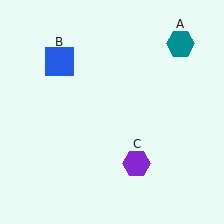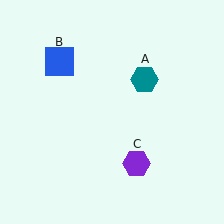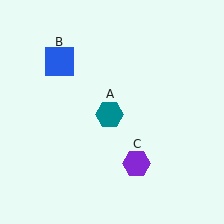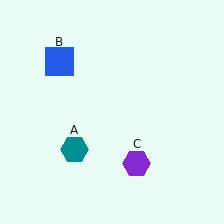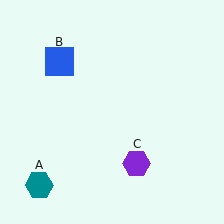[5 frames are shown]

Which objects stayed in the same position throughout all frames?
Blue square (object B) and purple hexagon (object C) remained stationary.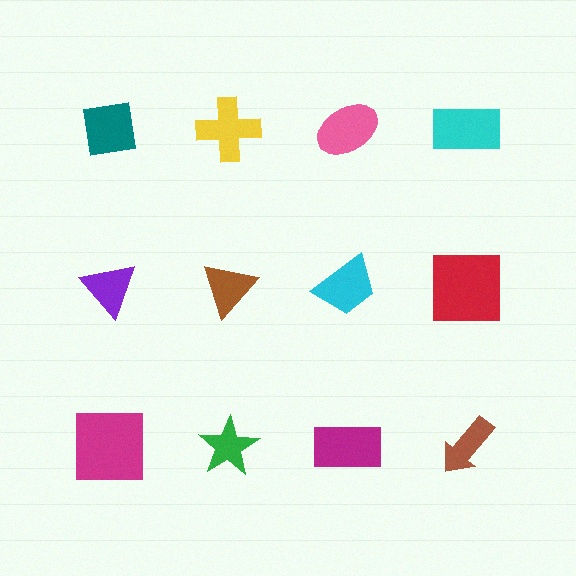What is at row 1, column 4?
A cyan rectangle.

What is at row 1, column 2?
A yellow cross.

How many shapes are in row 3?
4 shapes.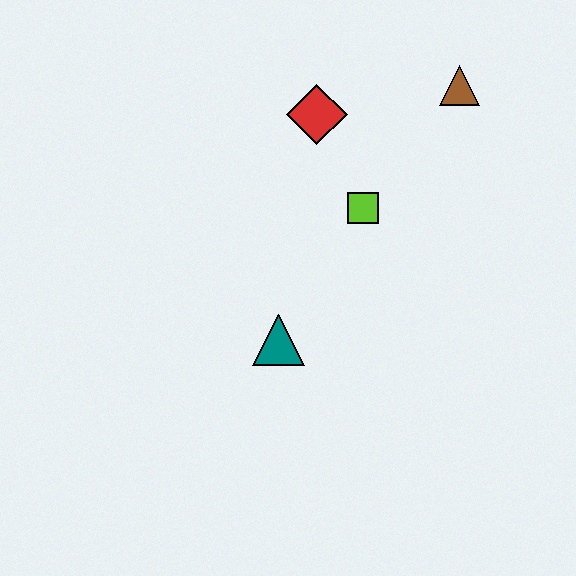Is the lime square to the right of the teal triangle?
Yes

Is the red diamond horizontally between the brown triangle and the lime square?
No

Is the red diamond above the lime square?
Yes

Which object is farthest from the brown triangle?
The teal triangle is farthest from the brown triangle.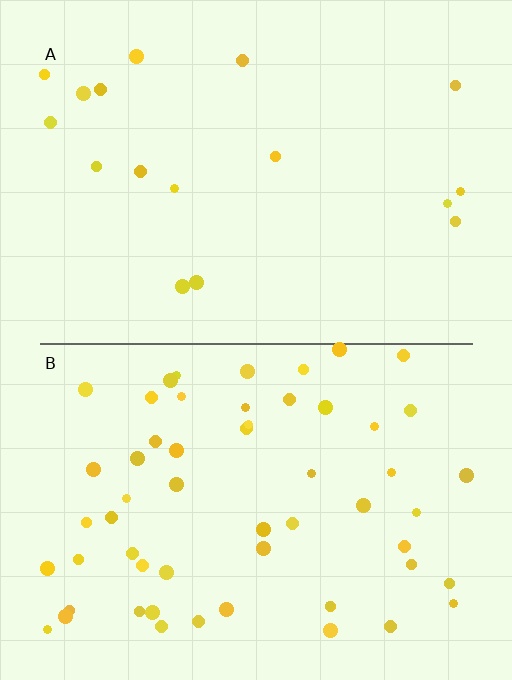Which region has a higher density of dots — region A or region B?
B (the bottom).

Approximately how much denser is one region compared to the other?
Approximately 3.4× — region B over region A.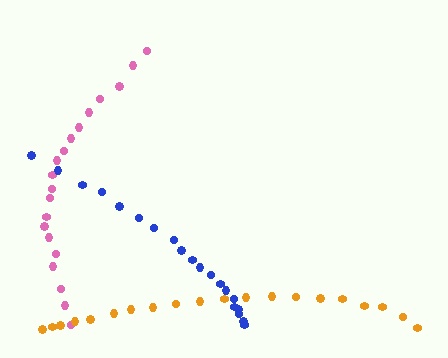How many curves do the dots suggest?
There are 3 distinct paths.